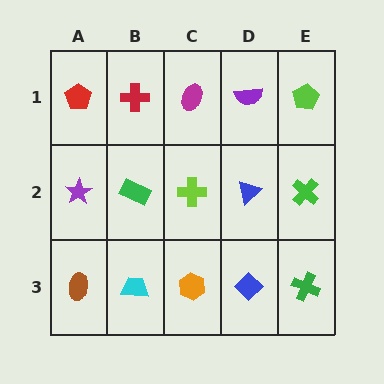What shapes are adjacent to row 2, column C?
A magenta ellipse (row 1, column C), an orange hexagon (row 3, column C), a green rectangle (row 2, column B), a blue triangle (row 2, column D).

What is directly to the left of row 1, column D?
A magenta ellipse.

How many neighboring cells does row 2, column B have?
4.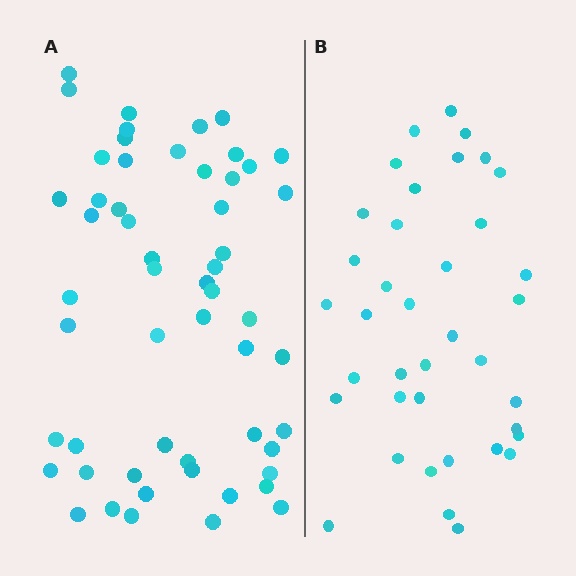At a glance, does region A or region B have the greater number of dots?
Region A (the left region) has more dots.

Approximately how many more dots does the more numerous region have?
Region A has approximately 15 more dots than region B.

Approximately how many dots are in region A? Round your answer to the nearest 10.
About 60 dots. (The exact count is 55, which rounds to 60.)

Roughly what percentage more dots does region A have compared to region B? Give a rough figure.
About 45% more.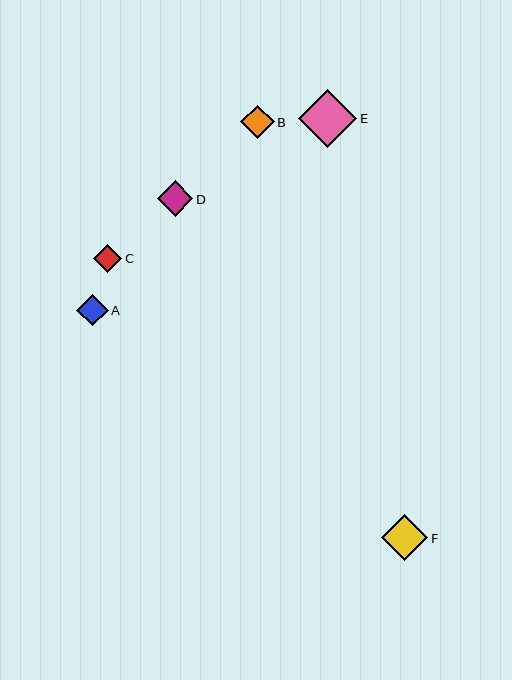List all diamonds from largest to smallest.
From largest to smallest: E, F, D, B, A, C.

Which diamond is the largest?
Diamond E is the largest with a size of approximately 58 pixels.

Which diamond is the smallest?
Diamond C is the smallest with a size of approximately 28 pixels.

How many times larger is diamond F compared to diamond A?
Diamond F is approximately 1.4 times the size of diamond A.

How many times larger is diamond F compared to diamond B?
Diamond F is approximately 1.4 times the size of diamond B.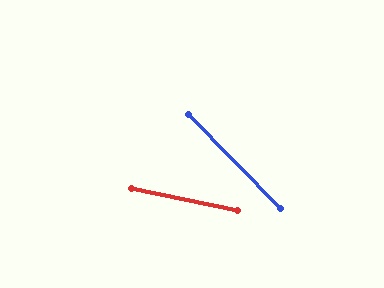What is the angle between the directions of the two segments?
Approximately 34 degrees.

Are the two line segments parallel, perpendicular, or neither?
Neither parallel nor perpendicular — they differ by about 34°.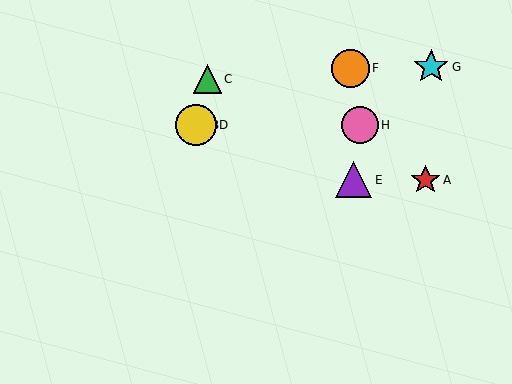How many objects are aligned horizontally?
3 objects (B, D, H) are aligned horizontally.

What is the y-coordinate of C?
Object C is at y≈79.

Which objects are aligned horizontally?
Objects B, D, H are aligned horizontally.